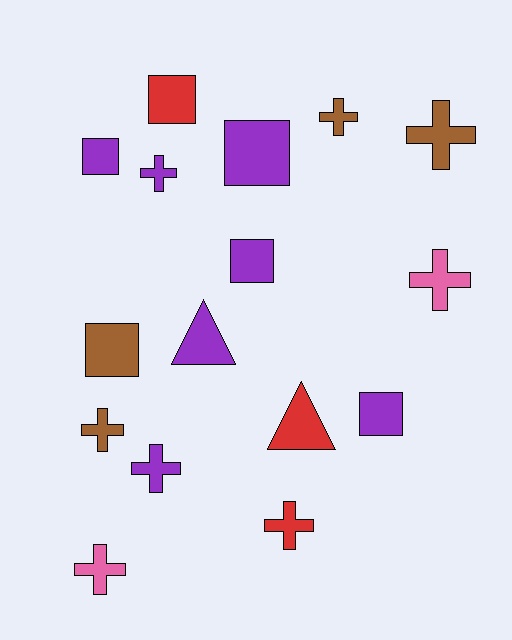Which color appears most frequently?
Purple, with 7 objects.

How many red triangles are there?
There is 1 red triangle.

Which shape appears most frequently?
Cross, with 8 objects.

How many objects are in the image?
There are 16 objects.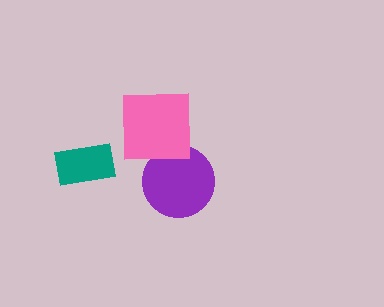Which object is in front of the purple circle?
The pink square is in front of the purple circle.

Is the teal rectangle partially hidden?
No, no other shape covers it.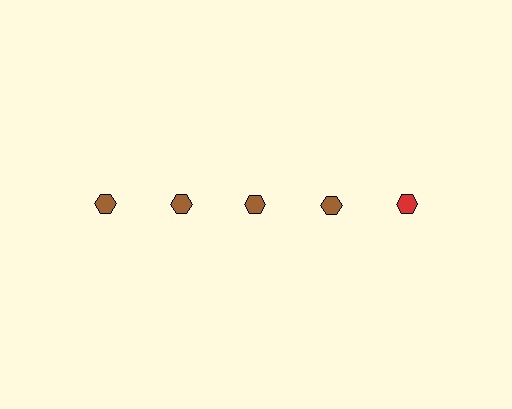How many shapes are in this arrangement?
There are 5 shapes arranged in a grid pattern.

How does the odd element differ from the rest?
It has a different color: red instead of brown.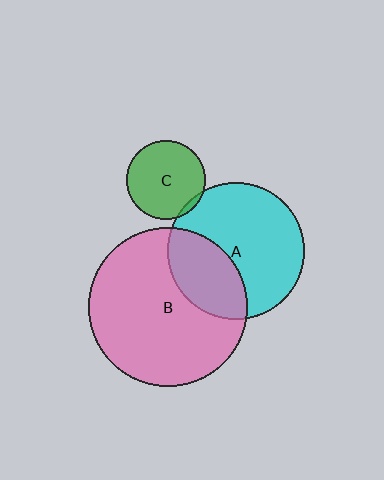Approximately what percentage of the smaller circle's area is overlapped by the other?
Approximately 35%.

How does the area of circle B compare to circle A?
Approximately 1.3 times.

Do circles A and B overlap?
Yes.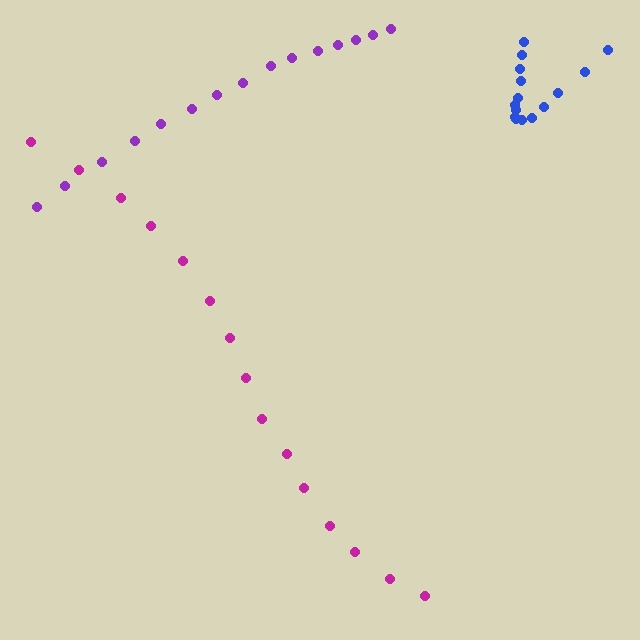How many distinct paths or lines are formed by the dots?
There are 3 distinct paths.